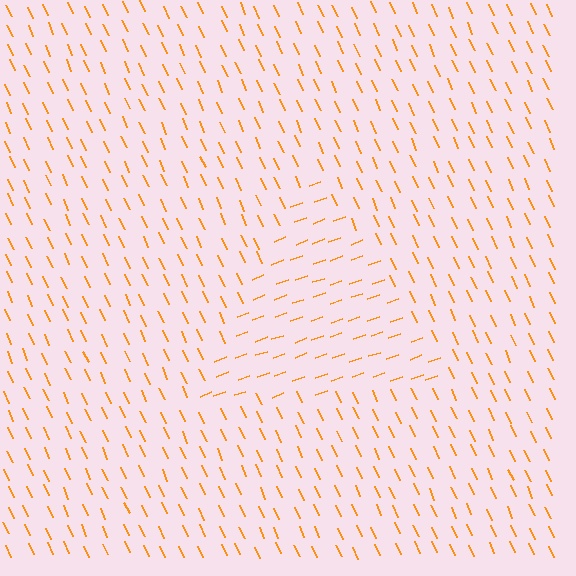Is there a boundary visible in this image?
Yes, there is a texture boundary formed by a change in line orientation.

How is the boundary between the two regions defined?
The boundary is defined purely by a change in line orientation (approximately 86 degrees difference). All lines are the same color and thickness.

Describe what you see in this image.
The image is filled with small orange line segments. A triangle region in the image has lines oriented differently from the surrounding lines, creating a visible texture boundary.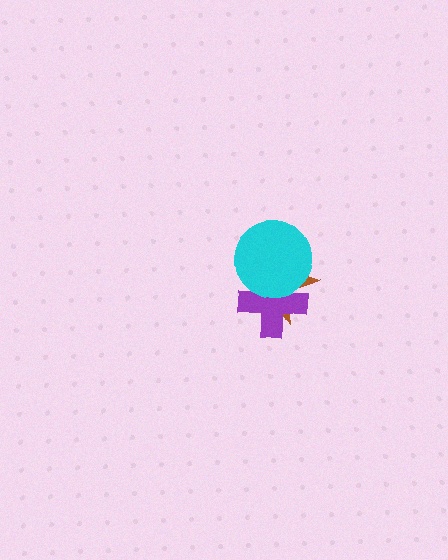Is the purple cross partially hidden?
Yes, it is partially covered by another shape.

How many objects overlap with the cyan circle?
2 objects overlap with the cyan circle.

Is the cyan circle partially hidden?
No, no other shape covers it.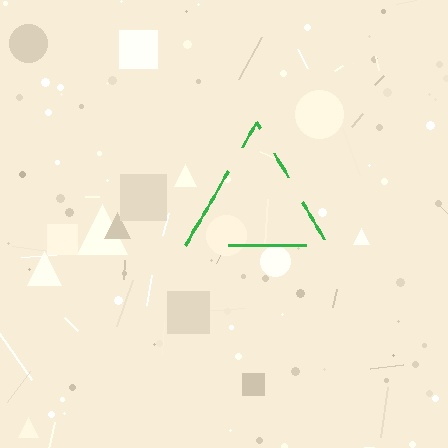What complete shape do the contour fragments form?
The contour fragments form a triangle.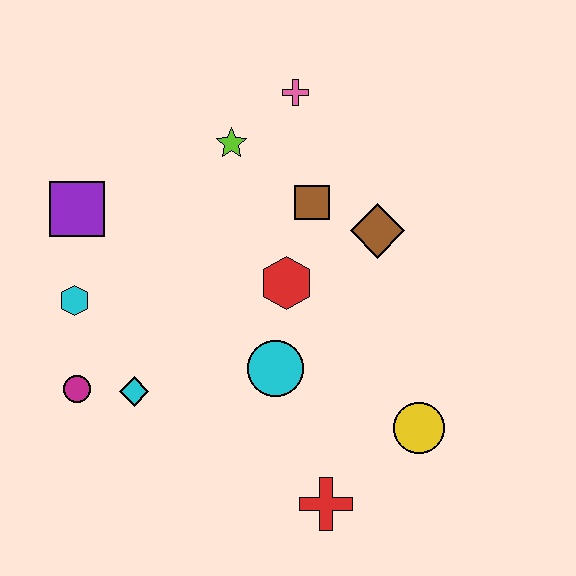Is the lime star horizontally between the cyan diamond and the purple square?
No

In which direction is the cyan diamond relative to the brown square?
The cyan diamond is below the brown square.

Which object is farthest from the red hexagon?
The magenta circle is farthest from the red hexagon.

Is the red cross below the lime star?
Yes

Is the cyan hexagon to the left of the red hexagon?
Yes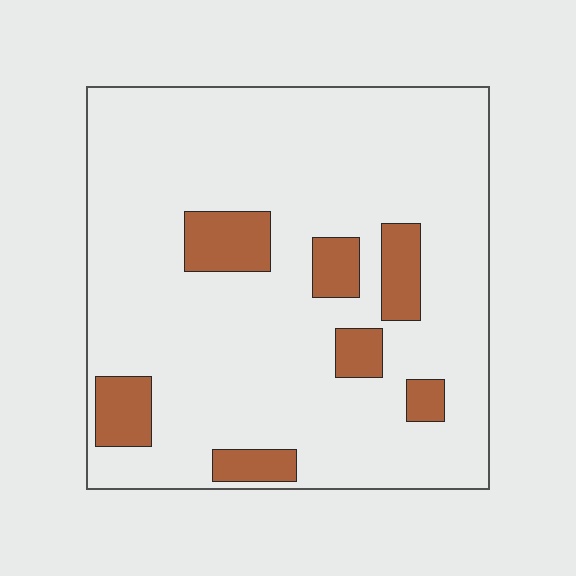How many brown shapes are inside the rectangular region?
7.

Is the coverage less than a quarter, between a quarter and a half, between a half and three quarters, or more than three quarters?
Less than a quarter.